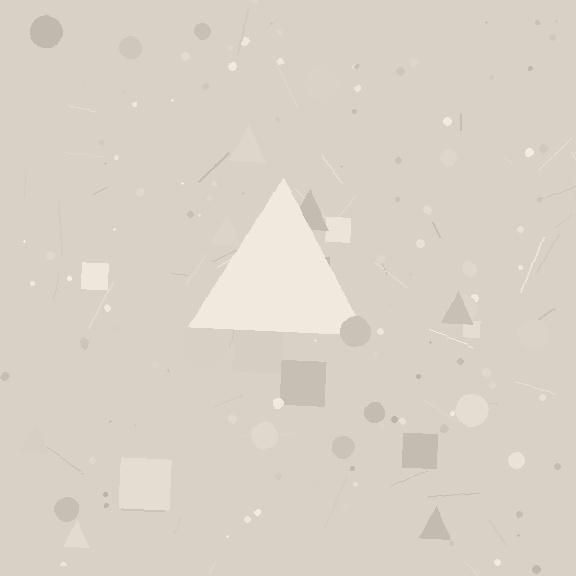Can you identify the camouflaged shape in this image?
The camouflaged shape is a triangle.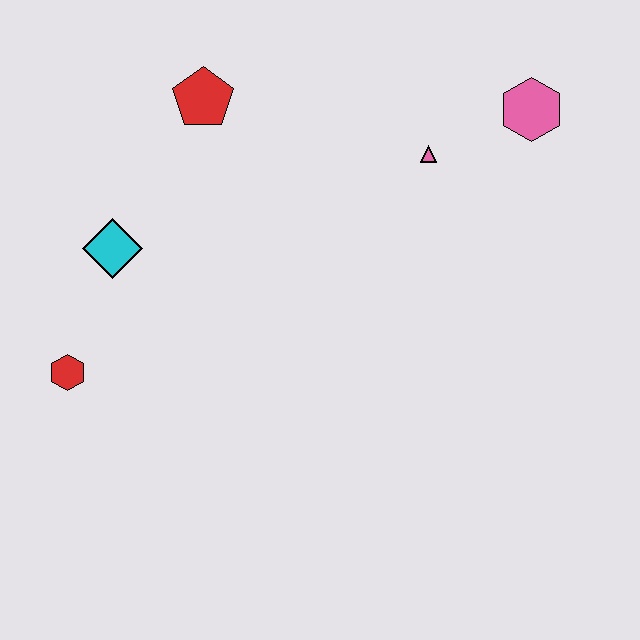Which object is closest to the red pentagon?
The cyan diamond is closest to the red pentagon.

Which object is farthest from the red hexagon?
The pink hexagon is farthest from the red hexagon.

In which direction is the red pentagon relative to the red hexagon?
The red pentagon is above the red hexagon.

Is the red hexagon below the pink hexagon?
Yes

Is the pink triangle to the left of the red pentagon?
No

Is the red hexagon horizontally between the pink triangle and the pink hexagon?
No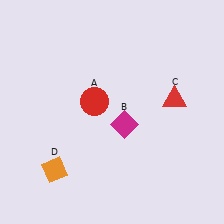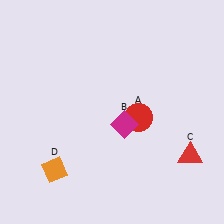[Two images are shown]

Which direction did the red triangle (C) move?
The red triangle (C) moved down.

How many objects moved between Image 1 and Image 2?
2 objects moved between the two images.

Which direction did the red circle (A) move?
The red circle (A) moved right.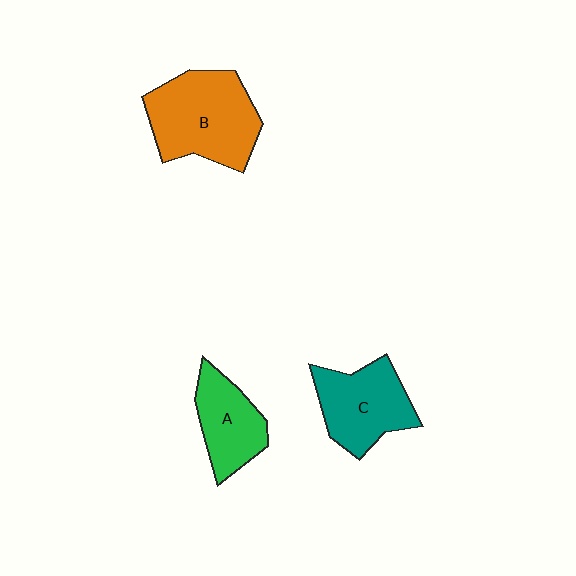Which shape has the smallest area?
Shape A (green).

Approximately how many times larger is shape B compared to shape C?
Approximately 1.3 times.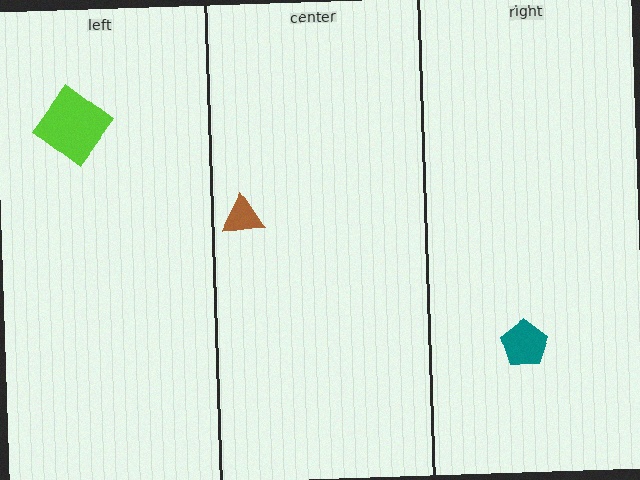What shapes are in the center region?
The brown triangle.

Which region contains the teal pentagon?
The right region.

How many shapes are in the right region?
1.